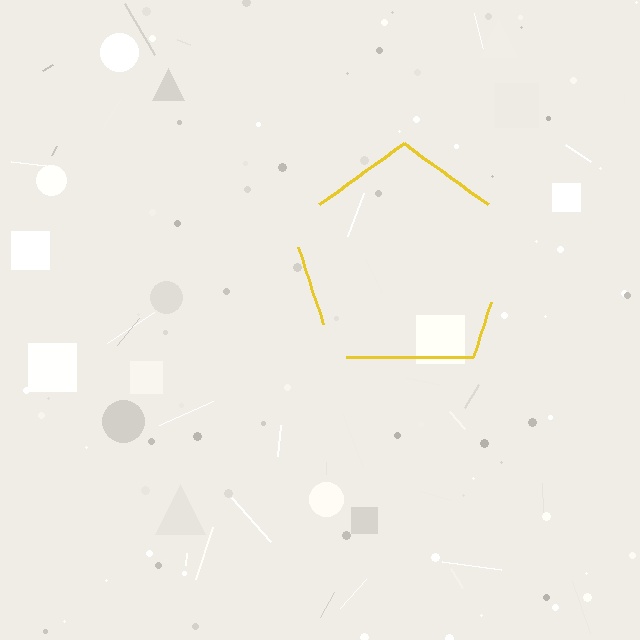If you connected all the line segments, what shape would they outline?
They would outline a pentagon.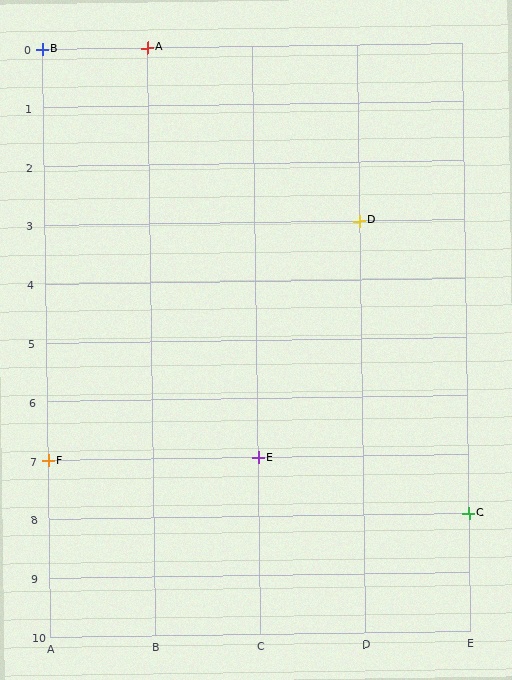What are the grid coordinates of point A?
Point A is at grid coordinates (B, 0).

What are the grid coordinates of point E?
Point E is at grid coordinates (C, 7).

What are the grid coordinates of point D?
Point D is at grid coordinates (D, 3).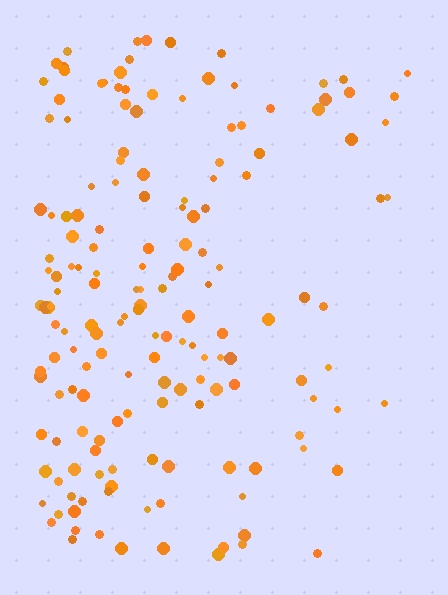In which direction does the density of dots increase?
From right to left, with the left side densest.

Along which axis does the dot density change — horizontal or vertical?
Horizontal.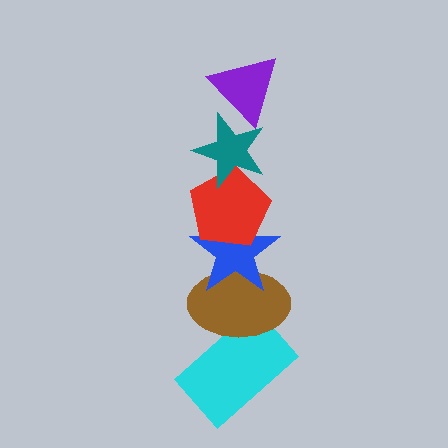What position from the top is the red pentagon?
The red pentagon is 3rd from the top.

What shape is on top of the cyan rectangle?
The brown ellipse is on top of the cyan rectangle.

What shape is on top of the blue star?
The red pentagon is on top of the blue star.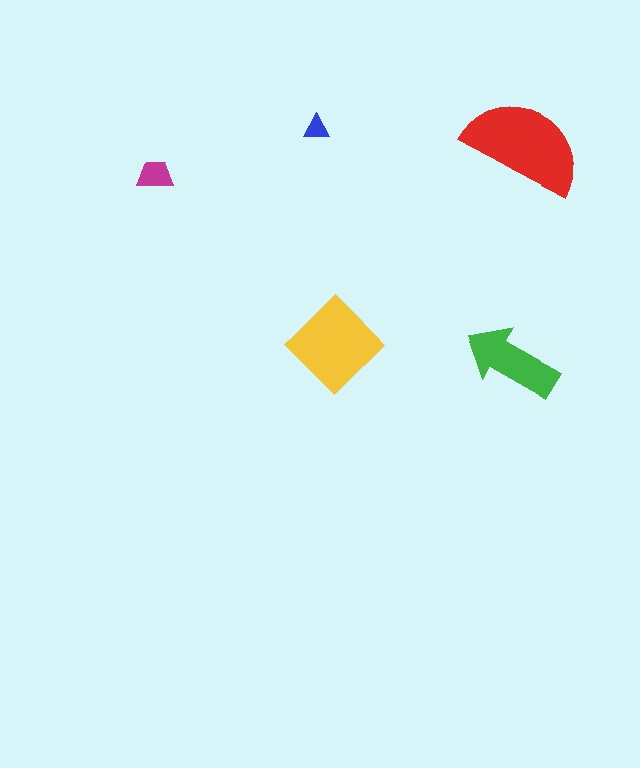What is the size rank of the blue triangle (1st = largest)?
5th.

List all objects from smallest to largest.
The blue triangle, the magenta trapezoid, the green arrow, the yellow diamond, the red semicircle.